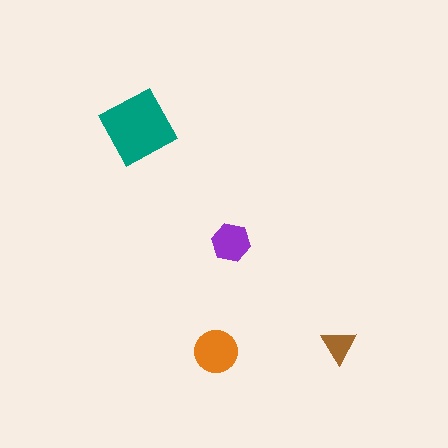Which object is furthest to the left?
The teal square is leftmost.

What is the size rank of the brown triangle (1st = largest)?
4th.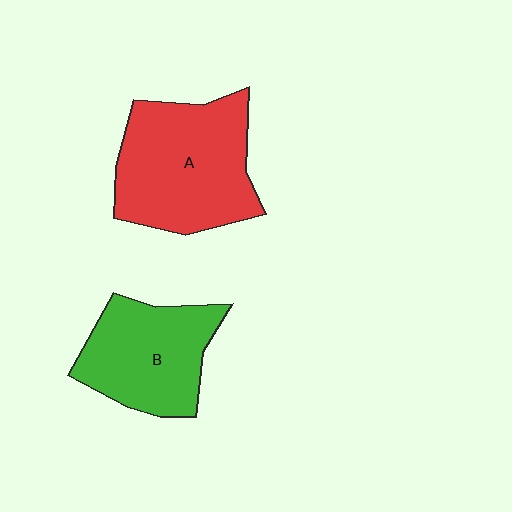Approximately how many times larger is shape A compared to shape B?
Approximately 1.3 times.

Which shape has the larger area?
Shape A (red).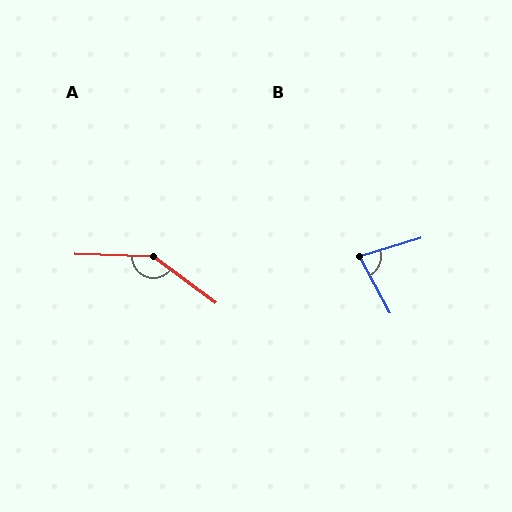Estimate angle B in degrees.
Approximately 78 degrees.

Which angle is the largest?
A, at approximately 145 degrees.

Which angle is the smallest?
B, at approximately 78 degrees.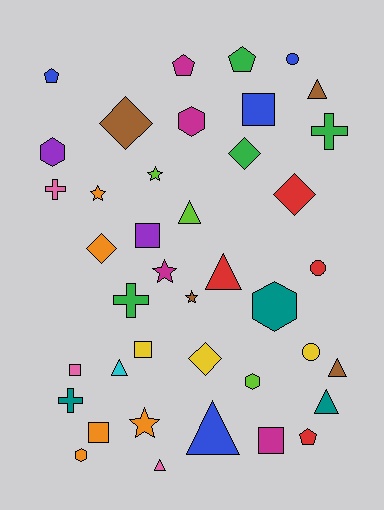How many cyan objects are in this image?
There is 1 cyan object.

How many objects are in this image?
There are 40 objects.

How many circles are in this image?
There are 3 circles.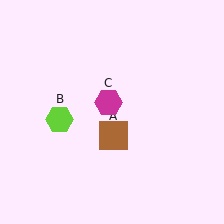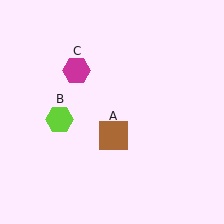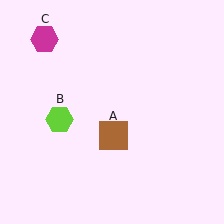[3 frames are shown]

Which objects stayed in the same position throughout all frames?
Brown square (object A) and lime hexagon (object B) remained stationary.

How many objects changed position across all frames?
1 object changed position: magenta hexagon (object C).